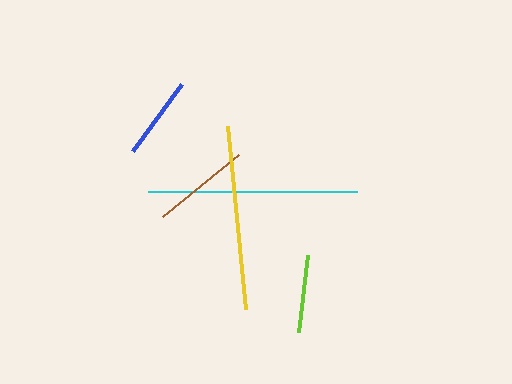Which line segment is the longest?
The cyan line is the longest at approximately 209 pixels.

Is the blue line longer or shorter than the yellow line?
The yellow line is longer than the blue line.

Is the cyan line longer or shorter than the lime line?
The cyan line is longer than the lime line.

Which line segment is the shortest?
The lime line is the shortest at approximately 77 pixels.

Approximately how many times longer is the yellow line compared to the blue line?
The yellow line is approximately 2.2 times the length of the blue line.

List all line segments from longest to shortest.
From longest to shortest: cyan, yellow, brown, blue, lime.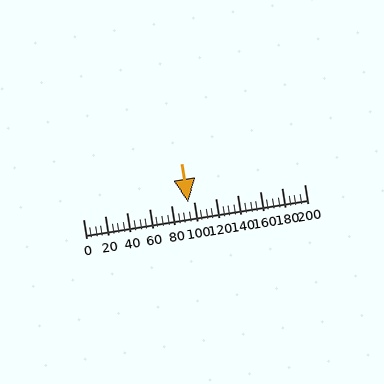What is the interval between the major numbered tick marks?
The major tick marks are spaced 20 units apart.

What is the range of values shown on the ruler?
The ruler shows values from 0 to 200.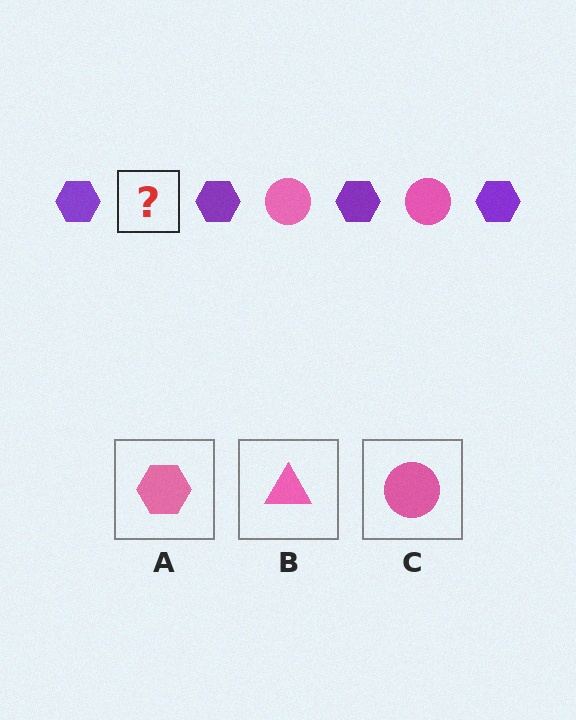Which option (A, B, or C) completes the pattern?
C.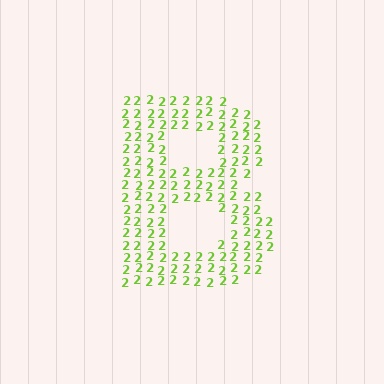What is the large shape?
The large shape is the letter B.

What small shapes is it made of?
It is made of small digit 2's.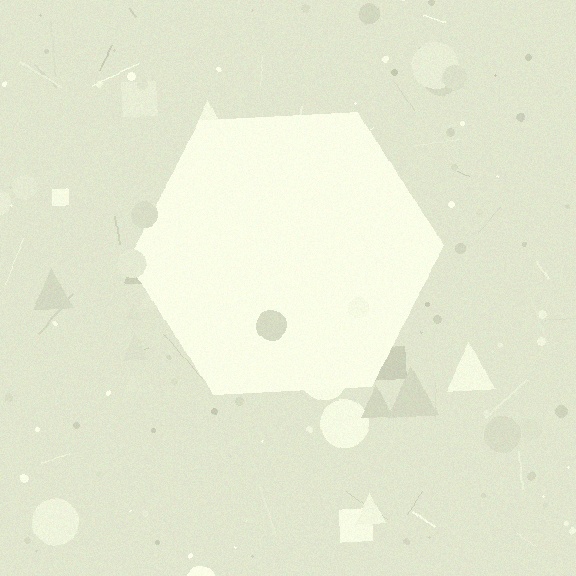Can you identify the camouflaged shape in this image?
The camouflaged shape is a hexagon.